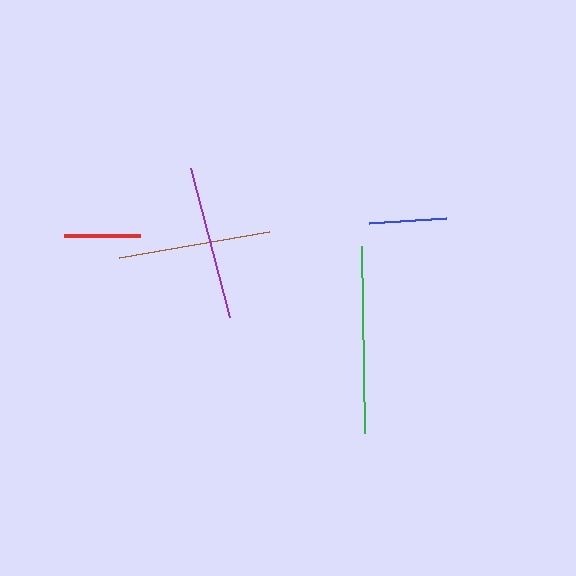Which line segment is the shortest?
The red line is the shortest at approximately 75 pixels.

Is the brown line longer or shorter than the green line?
The green line is longer than the brown line.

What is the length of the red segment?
The red segment is approximately 75 pixels long.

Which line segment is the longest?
The green line is the longest at approximately 187 pixels.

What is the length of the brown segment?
The brown segment is approximately 152 pixels long.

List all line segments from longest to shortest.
From longest to shortest: green, purple, brown, blue, red.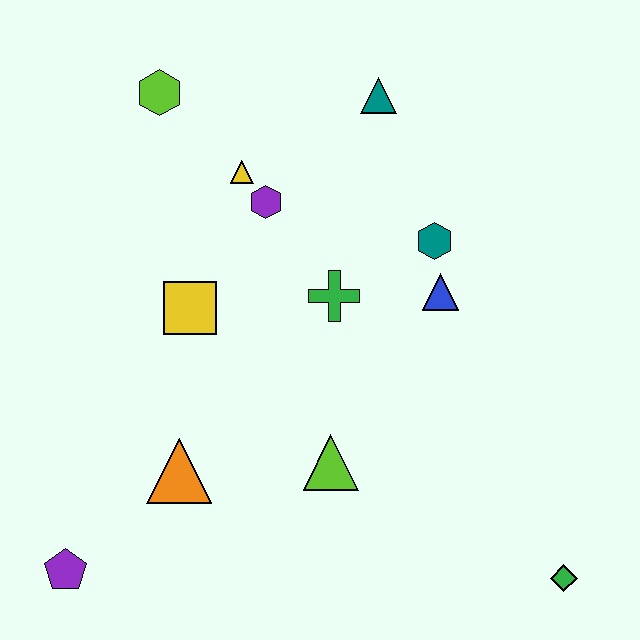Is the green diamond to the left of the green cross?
No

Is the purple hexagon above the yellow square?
Yes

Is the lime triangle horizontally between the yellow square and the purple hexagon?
No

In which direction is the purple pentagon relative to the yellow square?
The purple pentagon is below the yellow square.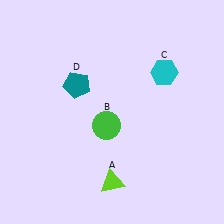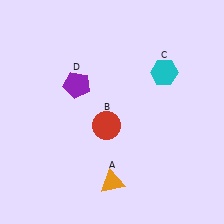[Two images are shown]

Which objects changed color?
A changed from lime to orange. B changed from green to red. D changed from teal to purple.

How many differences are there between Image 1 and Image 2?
There are 3 differences between the two images.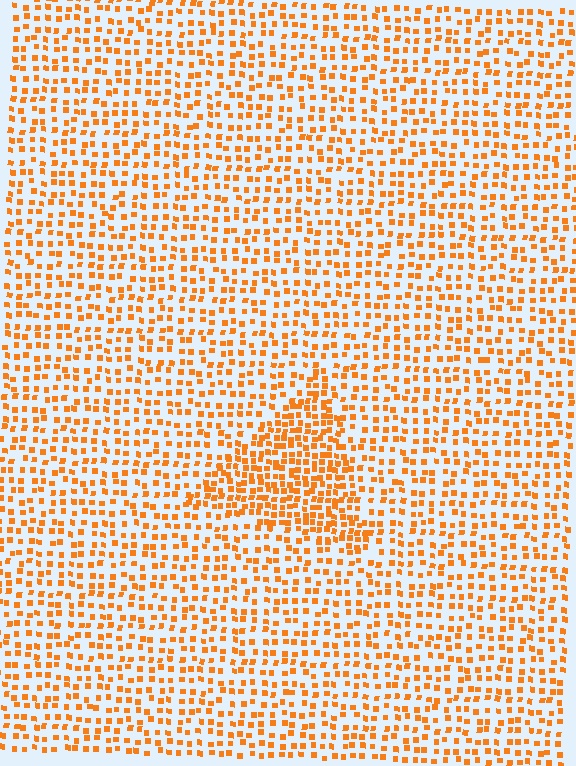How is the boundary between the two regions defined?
The boundary is defined by a change in element density (approximately 1.8x ratio). All elements are the same color, size, and shape.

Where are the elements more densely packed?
The elements are more densely packed inside the triangle boundary.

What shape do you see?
I see a triangle.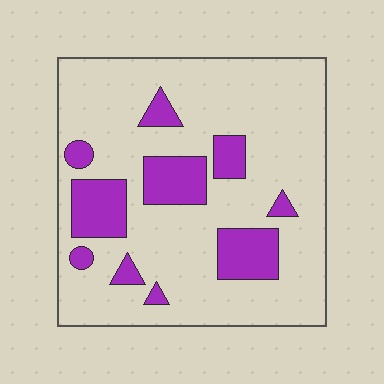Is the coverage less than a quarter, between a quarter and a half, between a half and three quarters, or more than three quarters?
Less than a quarter.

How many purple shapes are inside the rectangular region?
10.